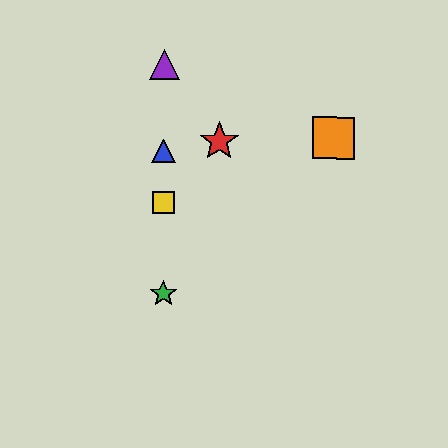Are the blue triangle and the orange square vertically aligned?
No, the blue triangle is at x≈164 and the orange square is at x≈334.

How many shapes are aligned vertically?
4 shapes (the blue triangle, the green star, the yellow square, the purple triangle) are aligned vertically.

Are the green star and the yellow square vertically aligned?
Yes, both are at x≈163.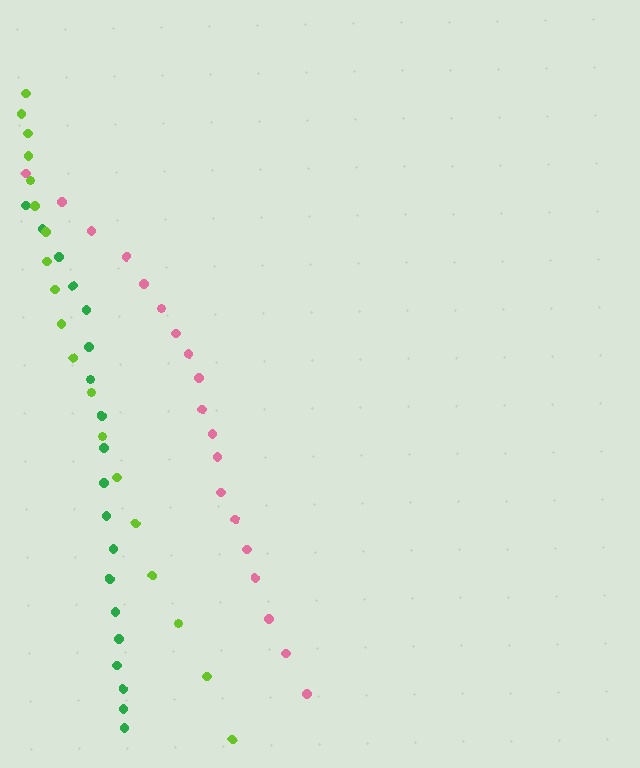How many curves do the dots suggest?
There are 3 distinct paths.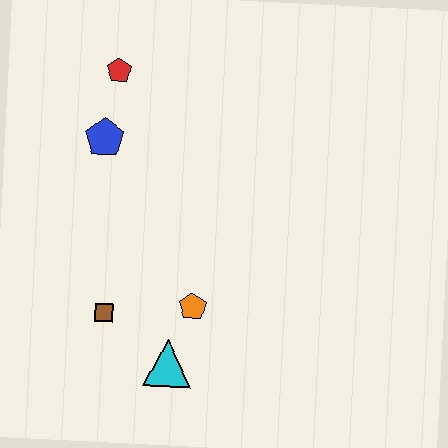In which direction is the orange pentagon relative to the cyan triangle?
The orange pentagon is above the cyan triangle.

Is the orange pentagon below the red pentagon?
Yes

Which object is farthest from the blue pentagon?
The cyan triangle is farthest from the blue pentagon.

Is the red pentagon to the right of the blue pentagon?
Yes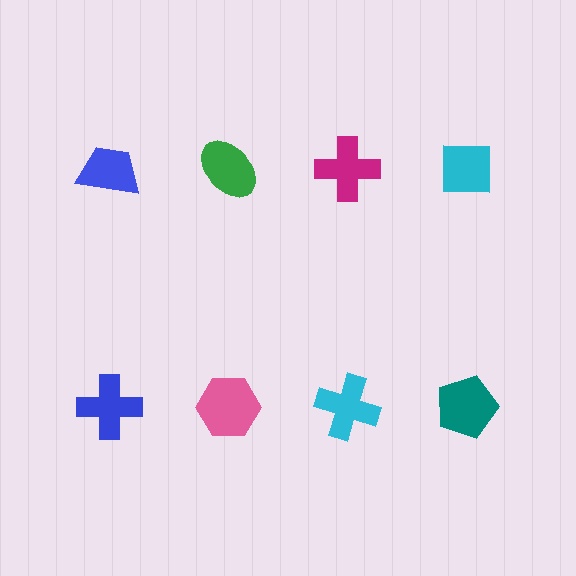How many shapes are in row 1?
4 shapes.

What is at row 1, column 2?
A green ellipse.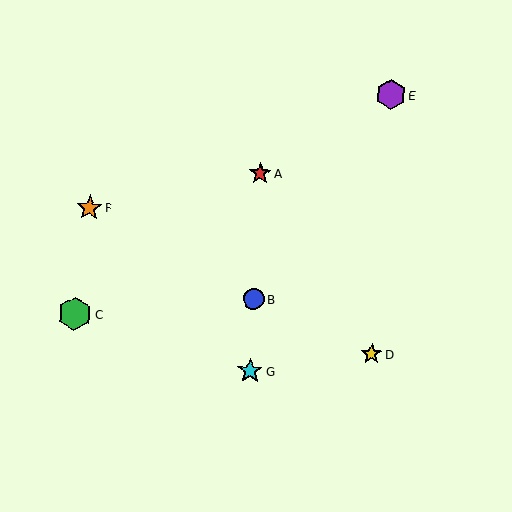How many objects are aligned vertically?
3 objects (A, B, G) are aligned vertically.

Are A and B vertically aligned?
Yes, both are at x≈260.